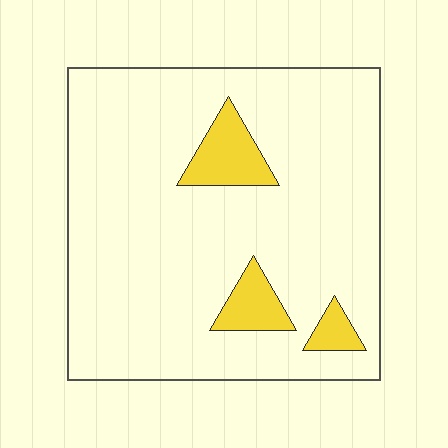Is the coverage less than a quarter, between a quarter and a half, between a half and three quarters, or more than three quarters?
Less than a quarter.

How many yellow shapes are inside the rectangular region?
3.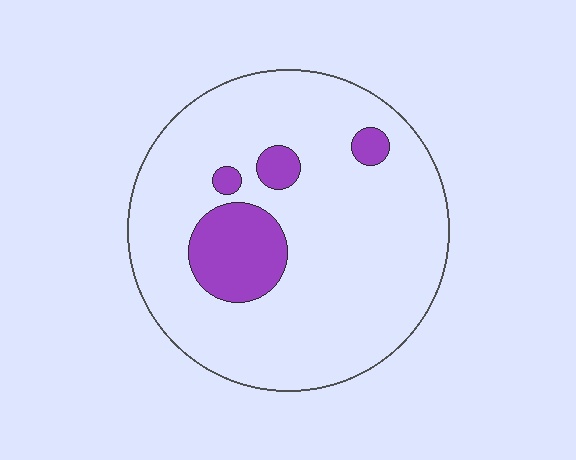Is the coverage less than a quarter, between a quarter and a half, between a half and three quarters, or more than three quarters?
Less than a quarter.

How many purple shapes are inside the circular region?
4.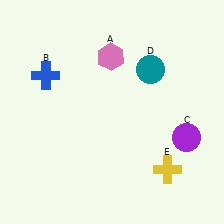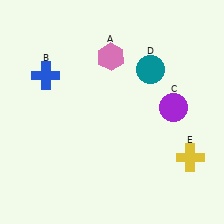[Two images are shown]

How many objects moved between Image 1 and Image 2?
2 objects moved between the two images.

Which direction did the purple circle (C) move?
The purple circle (C) moved up.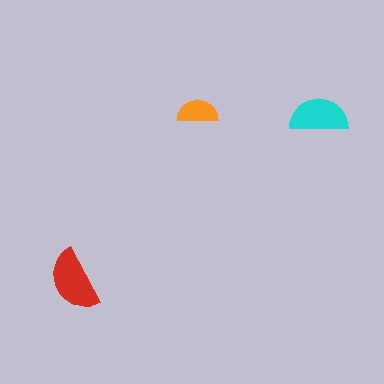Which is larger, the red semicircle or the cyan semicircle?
The red one.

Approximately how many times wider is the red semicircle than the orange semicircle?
About 1.5 times wider.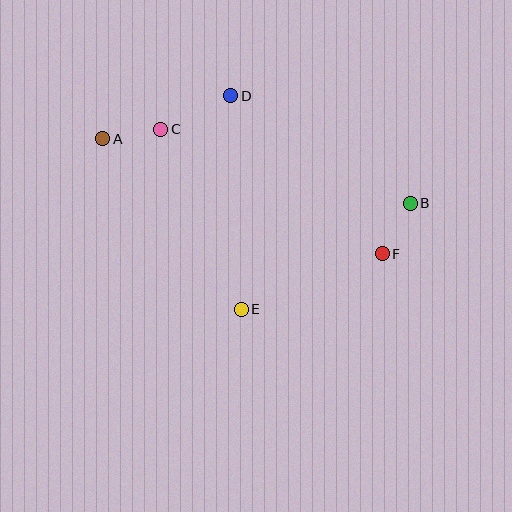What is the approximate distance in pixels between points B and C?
The distance between B and C is approximately 260 pixels.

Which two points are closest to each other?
Points B and F are closest to each other.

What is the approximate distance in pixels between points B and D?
The distance between B and D is approximately 209 pixels.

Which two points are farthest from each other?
Points A and B are farthest from each other.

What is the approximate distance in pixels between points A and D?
The distance between A and D is approximately 135 pixels.